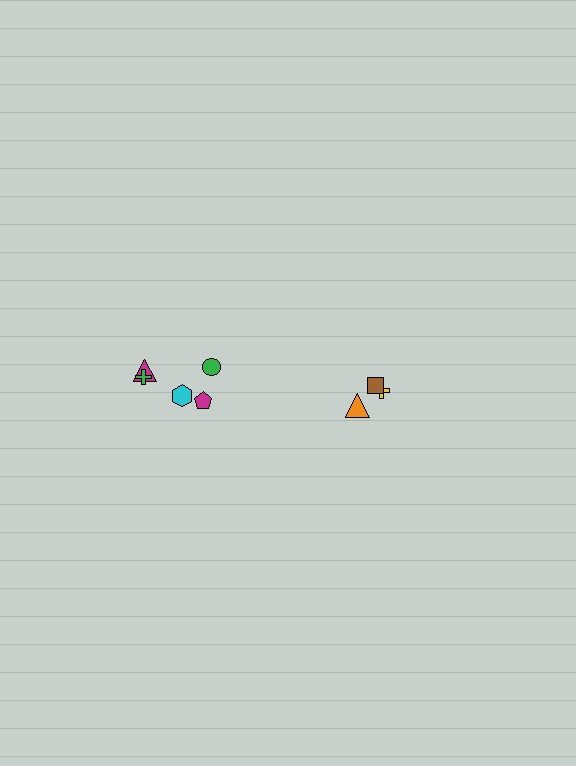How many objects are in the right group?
There are 3 objects.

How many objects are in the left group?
There are 5 objects.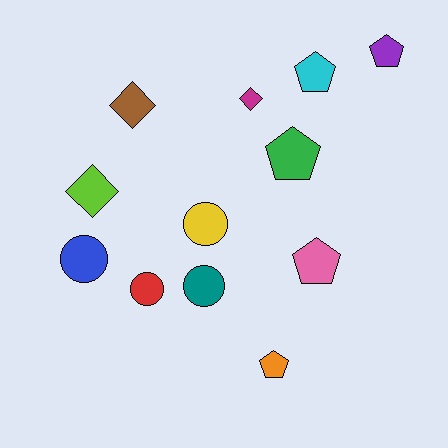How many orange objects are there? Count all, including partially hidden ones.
There is 1 orange object.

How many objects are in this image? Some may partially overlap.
There are 12 objects.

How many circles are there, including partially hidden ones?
There are 4 circles.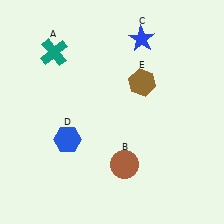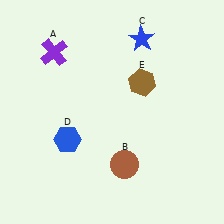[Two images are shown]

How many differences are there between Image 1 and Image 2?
There is 1 difference between the two images.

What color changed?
The cross (A) changed from teal in Image 1 to purple in Image 2.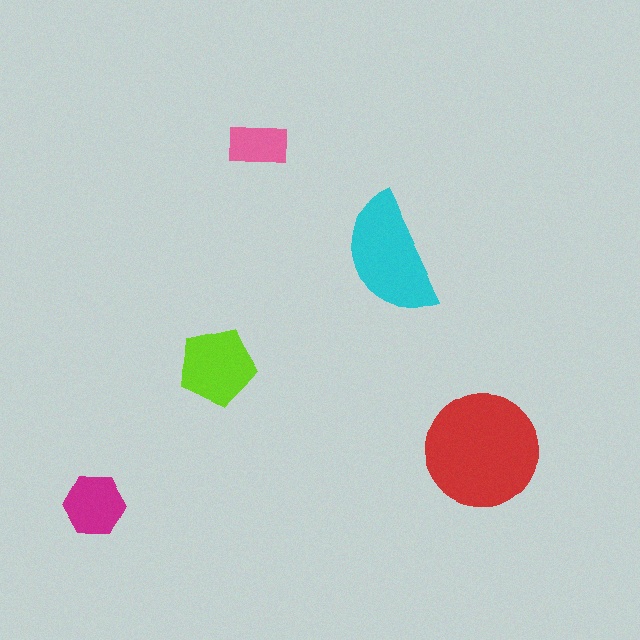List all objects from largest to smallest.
The red circle, the cyan semicircle, the lime pentagon, the magenta hexagon, the pink rectangle.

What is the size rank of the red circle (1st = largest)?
1st.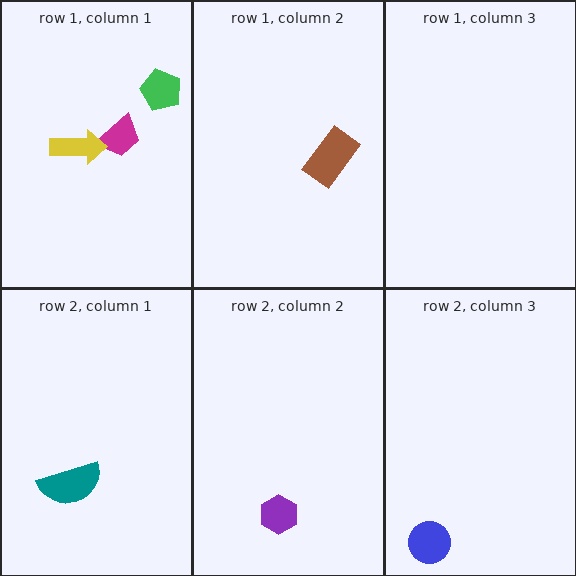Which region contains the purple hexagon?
The row 2, column 2 region.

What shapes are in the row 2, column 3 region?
The blue circle.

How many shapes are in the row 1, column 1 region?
3.